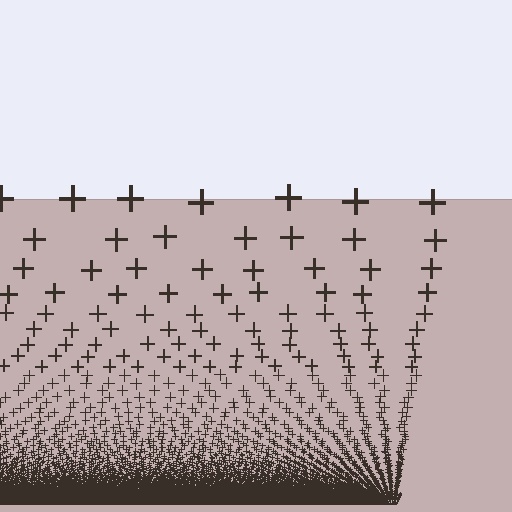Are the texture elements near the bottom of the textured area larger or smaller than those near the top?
Smaller. The gradient is inverted — elements near the bottom are smaller and denser.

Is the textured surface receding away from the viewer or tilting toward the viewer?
The surface appears to tilt toward the viewer. Texture elements get larger and sparser toward the top.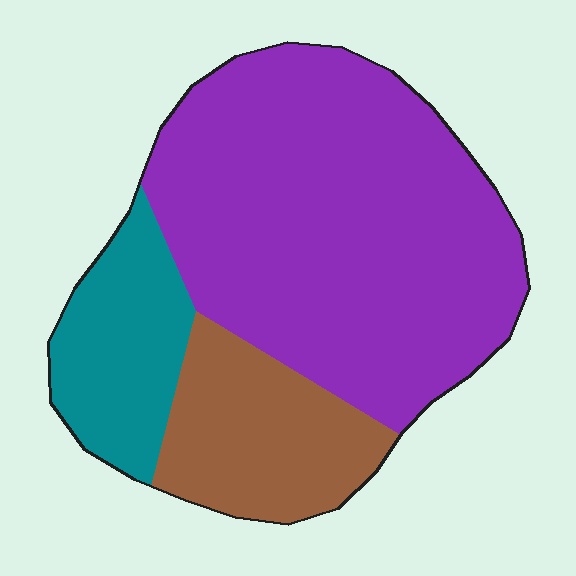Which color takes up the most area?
Purple, at roughly 65%.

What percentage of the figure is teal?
Teal takes up less than a quarter of the figure.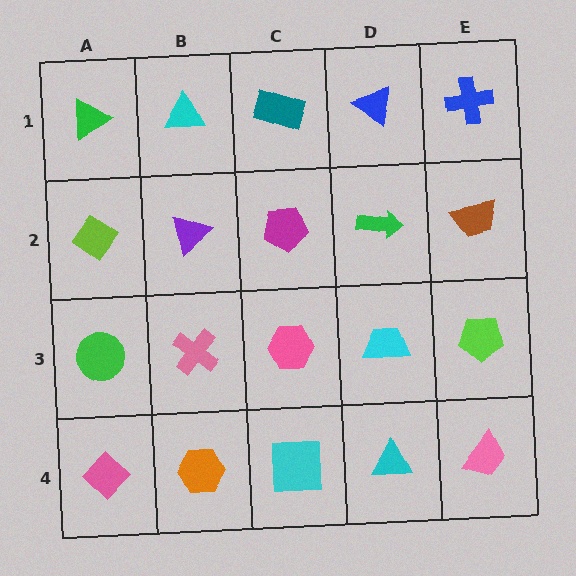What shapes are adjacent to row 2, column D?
A blue triangle (row 1, column D), a cyan trapezoid (row 3, column D), a magenta pentagon (row 2, column C), a brown trapezoid (row 2, column E).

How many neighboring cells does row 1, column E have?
2.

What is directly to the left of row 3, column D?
A pink hexagon.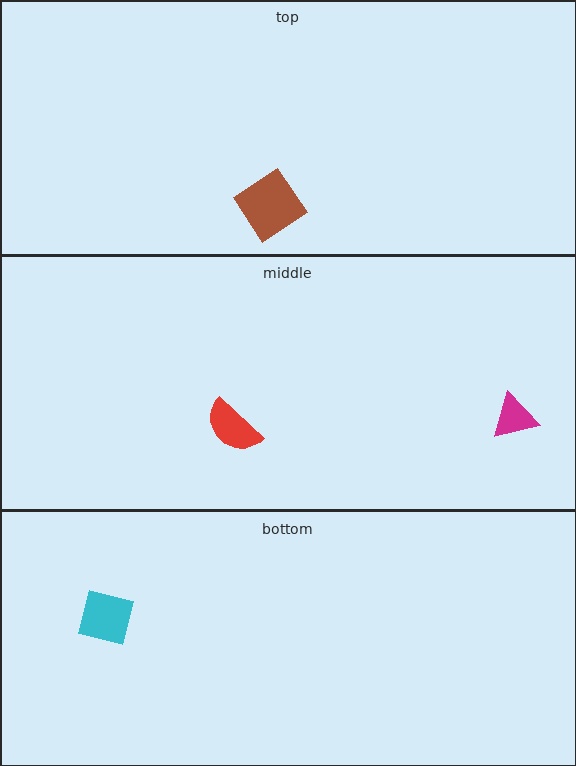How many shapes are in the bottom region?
1.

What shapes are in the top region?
The brown diamond.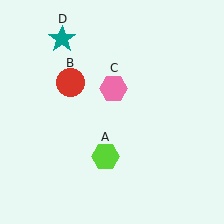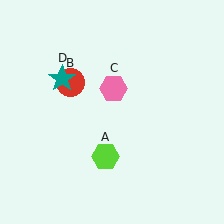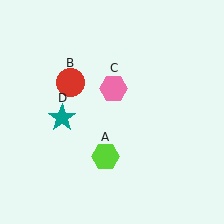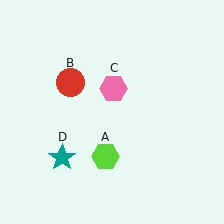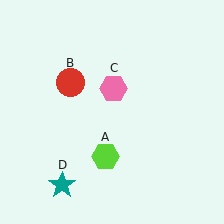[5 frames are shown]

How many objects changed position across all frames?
1 object changed position: teal star (object D).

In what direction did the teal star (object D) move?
The teal star (object D) moved down.